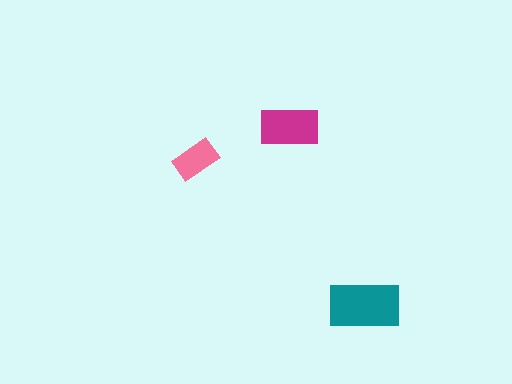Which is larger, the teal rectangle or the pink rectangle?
The teal one.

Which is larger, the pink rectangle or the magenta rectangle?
The magenta one.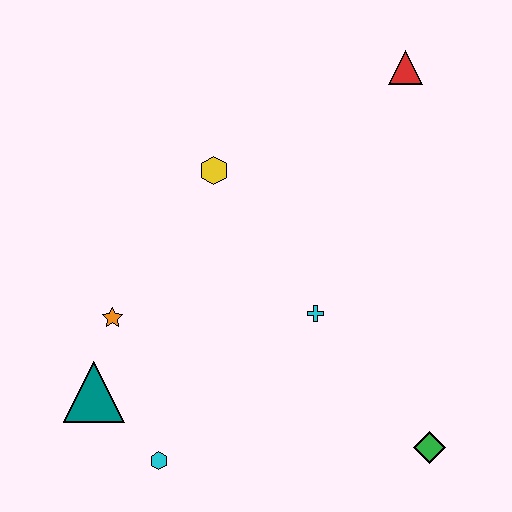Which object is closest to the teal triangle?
The orange star is closest to the teal triangle.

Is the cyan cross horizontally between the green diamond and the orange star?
Yes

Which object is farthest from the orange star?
The red triangle is farthest from the orange star.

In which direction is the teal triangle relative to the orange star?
The teal triangle is below the orange star.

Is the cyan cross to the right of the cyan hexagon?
Yes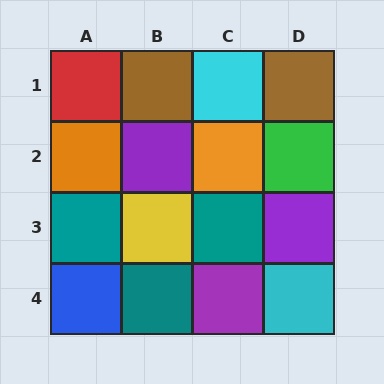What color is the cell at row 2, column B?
Purple.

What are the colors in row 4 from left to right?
Blue, teal, purple, cyan.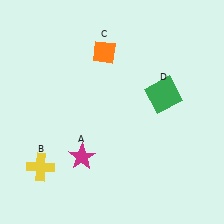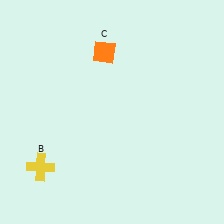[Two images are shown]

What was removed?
The green square (D), the magenta star (A) were removed in Image 2.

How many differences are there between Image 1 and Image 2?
There are 2 differences between the two images.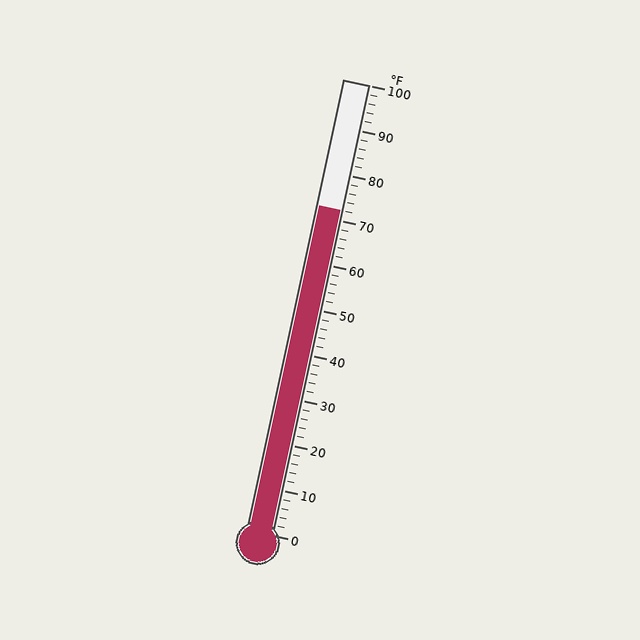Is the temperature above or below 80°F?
The temperature is below 80°F.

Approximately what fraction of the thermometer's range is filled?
The thermometer is filled to approximately 70% of its range.